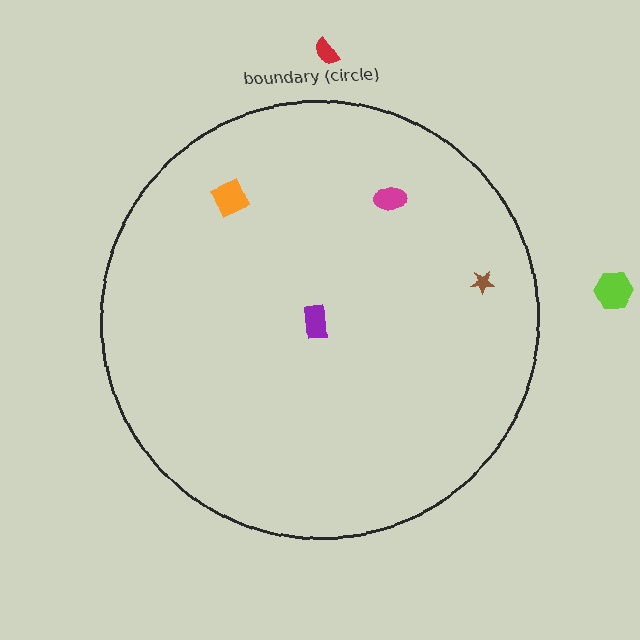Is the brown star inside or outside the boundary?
Inside.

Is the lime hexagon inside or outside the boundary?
Outside.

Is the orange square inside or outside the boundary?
Inside.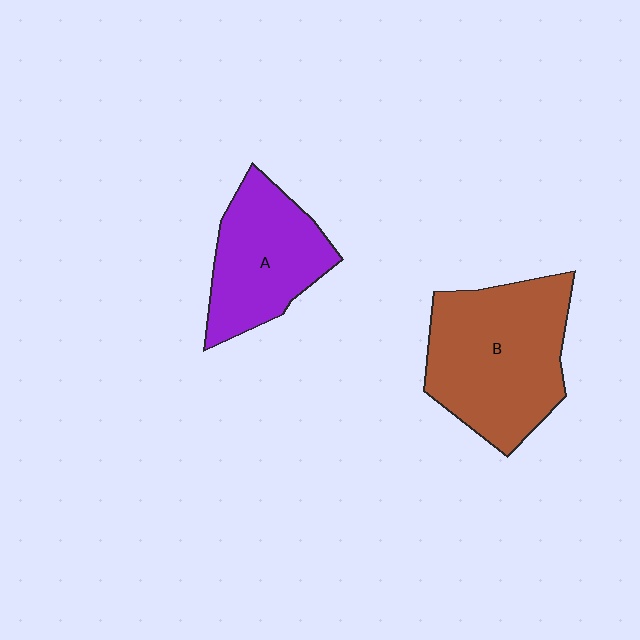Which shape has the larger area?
Shape B (brown).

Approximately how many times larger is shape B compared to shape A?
Approximately 1.4 times.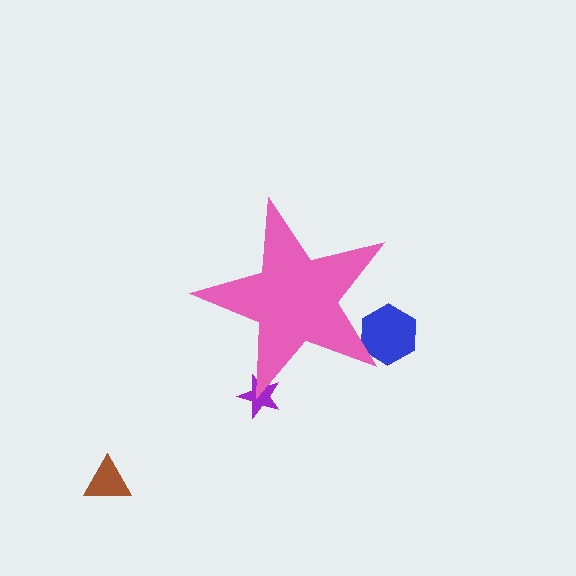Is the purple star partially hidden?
Yes, the purple star is partially hidden behind the pink star.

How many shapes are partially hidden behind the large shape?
2 shapes are partially hidden.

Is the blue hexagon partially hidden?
Yes, the blue hexagon is partially hidden behind the pink star.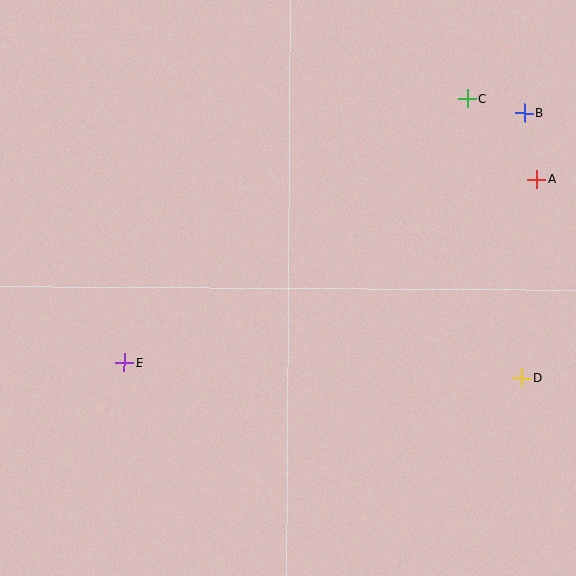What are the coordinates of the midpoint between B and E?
The midpoint between B and E is at (324, 238).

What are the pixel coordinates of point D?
Point D is at (522, 378).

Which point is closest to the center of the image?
Point E at (124, 363) is closest to the center.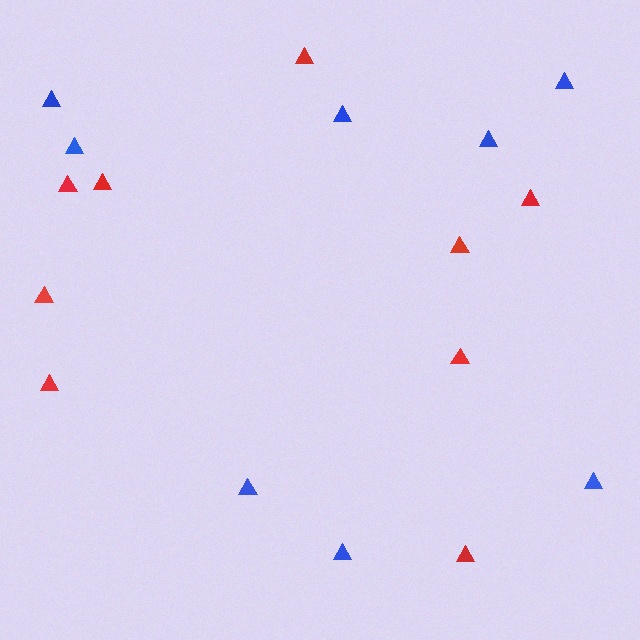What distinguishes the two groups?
There are 2 groups: one group of blue triangles (8) and one group of red triangles (9).